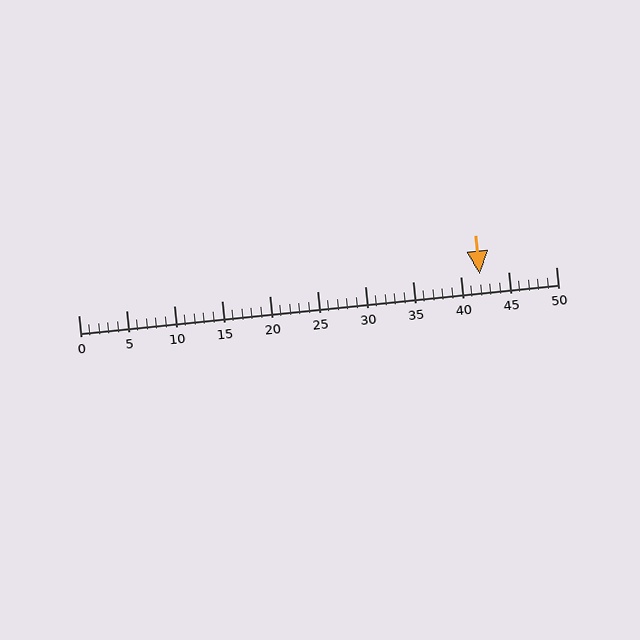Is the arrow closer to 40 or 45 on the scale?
The arrow is closer to 40.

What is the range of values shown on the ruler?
The ruler shows values from 0 to 50.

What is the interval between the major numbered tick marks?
The major tick marks are spaced 5 units apart.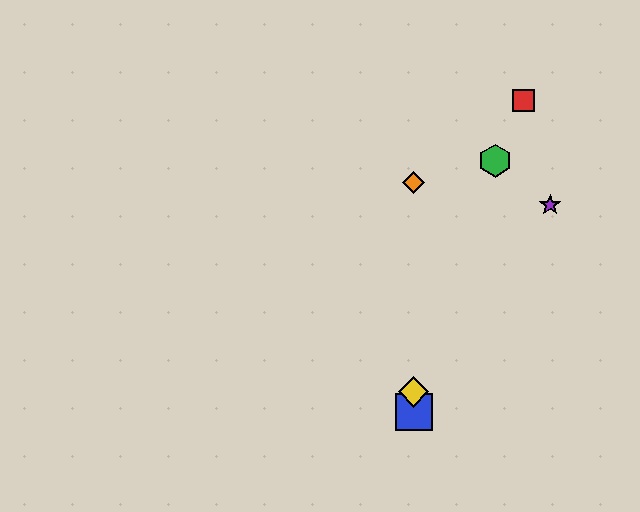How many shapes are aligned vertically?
3 shapes (the blue square, the yellow diamond, the orange diamond) are aligned vertically.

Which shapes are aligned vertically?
The blue square, the yellow diamond, the orange diamond are aligned vertically.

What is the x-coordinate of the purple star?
The purple star is at x≈550.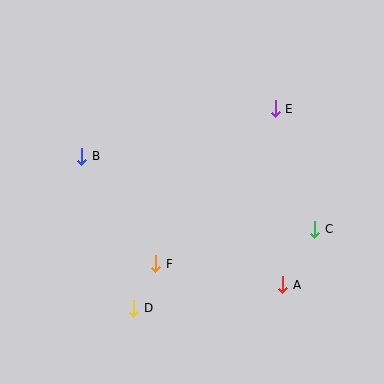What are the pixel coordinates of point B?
Point B is at (82, 156).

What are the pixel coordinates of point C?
Point C is at (315, 229).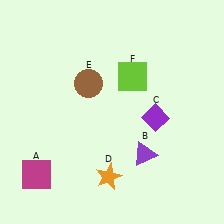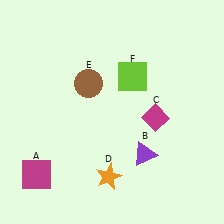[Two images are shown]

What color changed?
The diamond (C) changed from purple in Image 1 to magenta in Image 2.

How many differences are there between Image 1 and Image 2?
There is 1 difference between the two images.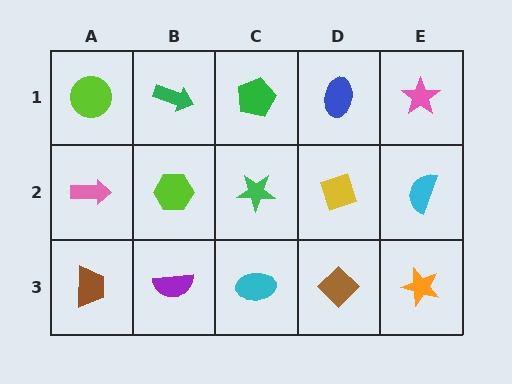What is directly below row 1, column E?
A cyan semicircle.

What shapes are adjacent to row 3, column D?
A yellow diamond (row 2, column D), a cyan ellipse (row 3, column C), an orange star (row 3, column E).